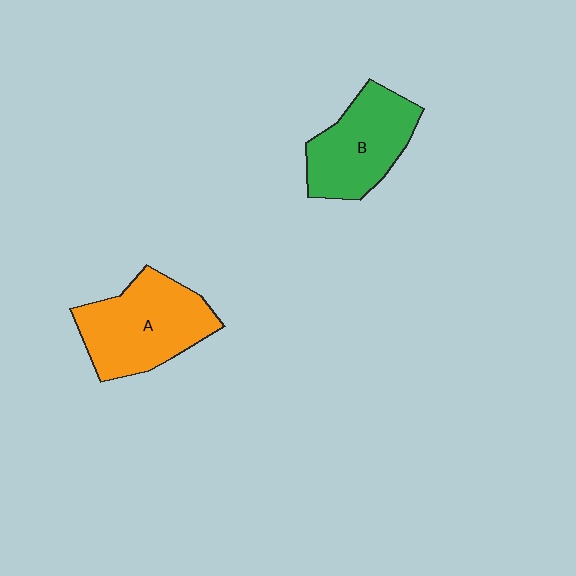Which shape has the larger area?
Shape A (orange).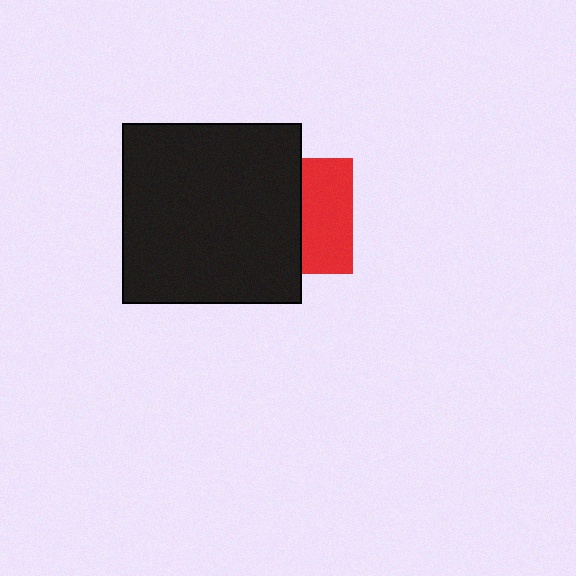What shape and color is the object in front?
The object in front is a black square.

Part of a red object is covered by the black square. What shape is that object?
It is a square.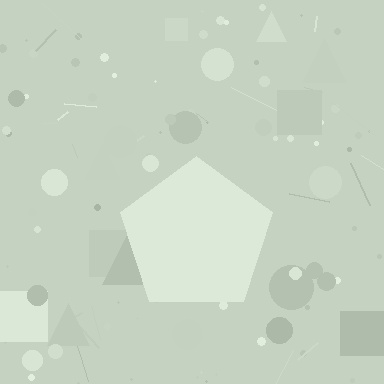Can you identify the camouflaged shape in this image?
The camouflaged shape is a pentagon.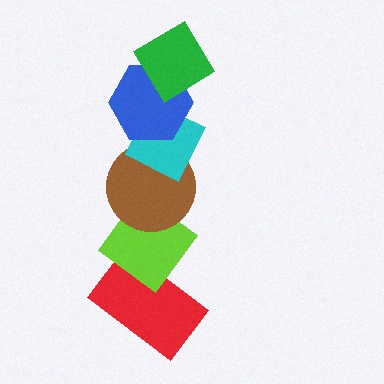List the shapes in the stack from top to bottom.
From top to bottom: the green diamond, the blue hexagon, the cyan diamond, the brown circle, the lime diamond, the red rectangle.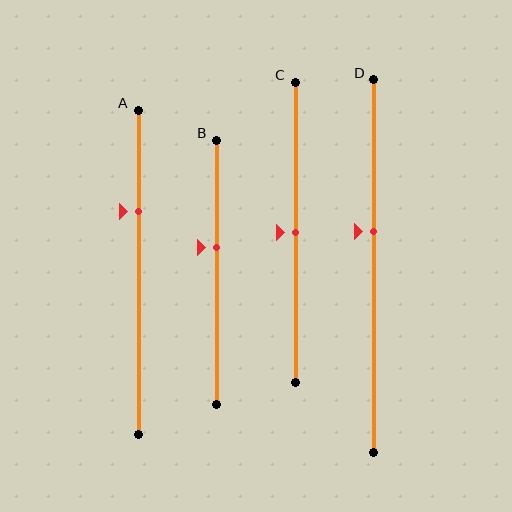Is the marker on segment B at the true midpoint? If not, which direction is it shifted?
No, the marker on segment B is shifted upward by about 9% of the segment length.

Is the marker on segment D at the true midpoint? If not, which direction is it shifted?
No, the marker on segment D is shifted upward by about 9% of the segment length.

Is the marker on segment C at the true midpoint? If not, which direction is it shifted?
Yes, the marker on segment C is at the true midpoint.